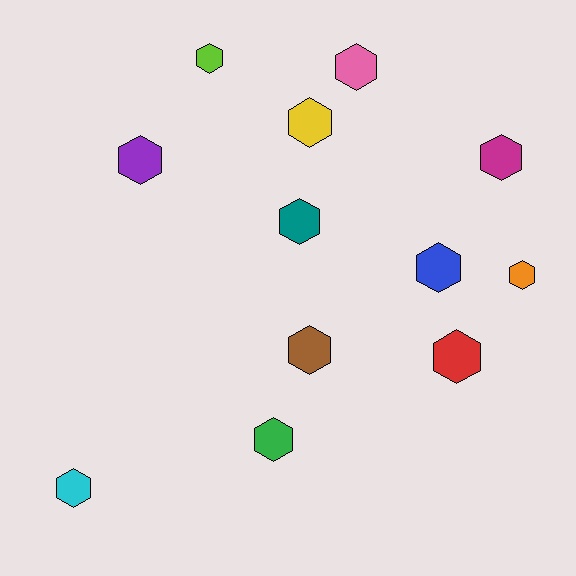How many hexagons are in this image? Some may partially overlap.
There are 12 hexagons.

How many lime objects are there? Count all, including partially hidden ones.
There is 1 lime object.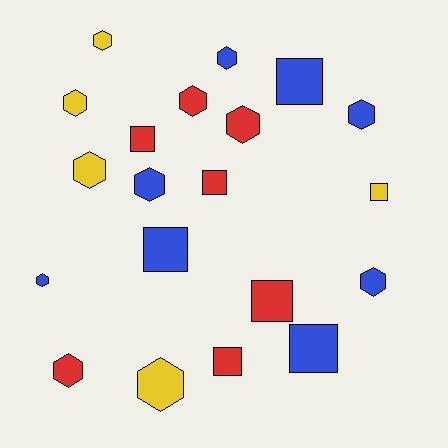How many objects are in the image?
There are 20 objects.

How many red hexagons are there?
There are 3 red hexagons.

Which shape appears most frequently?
Hexagon, with 12 objects.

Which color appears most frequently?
Blue, with 8 objects.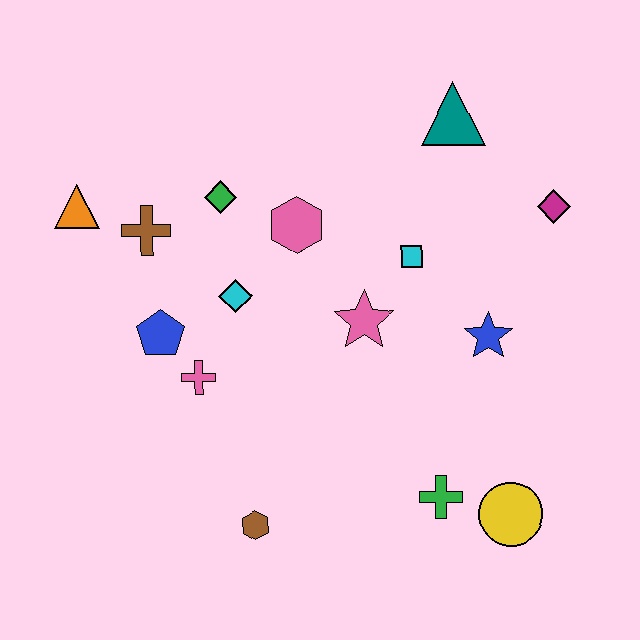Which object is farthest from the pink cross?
The magenta diamond is farthest from the pink cross.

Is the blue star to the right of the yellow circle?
No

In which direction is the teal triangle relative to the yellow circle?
The teal triangle is above the yellow circle.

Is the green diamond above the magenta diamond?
Yes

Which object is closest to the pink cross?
The blue pentagon is closest to the pink cross.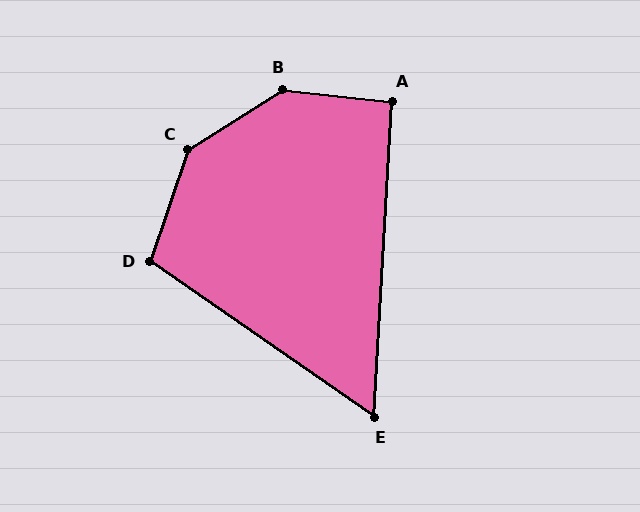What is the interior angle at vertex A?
Approximately 93 degrees (approximately right).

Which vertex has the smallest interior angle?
E, at approximately 59 degrees.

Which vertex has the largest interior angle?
B, at approximately 142 degrees.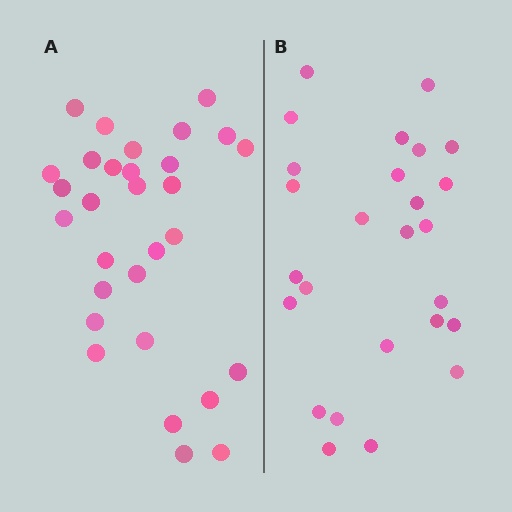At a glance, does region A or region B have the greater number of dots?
Region A (the left region) has more dots.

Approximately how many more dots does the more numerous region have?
Region A has about 4 more dots than region B.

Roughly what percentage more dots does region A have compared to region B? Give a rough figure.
About 15% more.